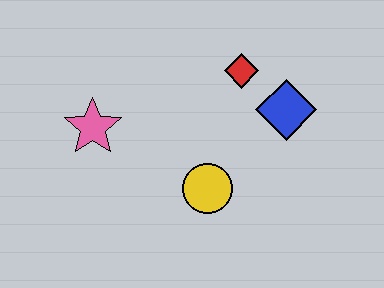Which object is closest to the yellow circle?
The blue diamond is closest to the yellow circle.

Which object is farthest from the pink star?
The blue diamond is farthest from the pink star.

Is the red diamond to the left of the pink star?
No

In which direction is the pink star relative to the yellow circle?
The pink star is to the left of the yellow circle.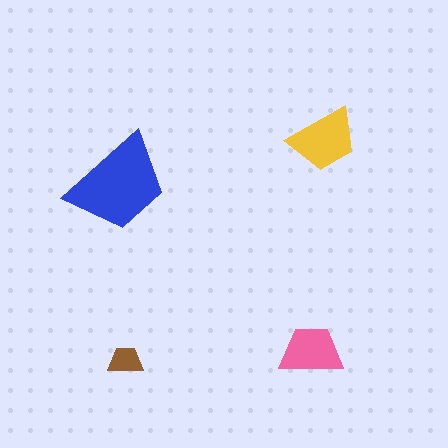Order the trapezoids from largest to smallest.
the blue one, the yellow one, the pink one, the brown one.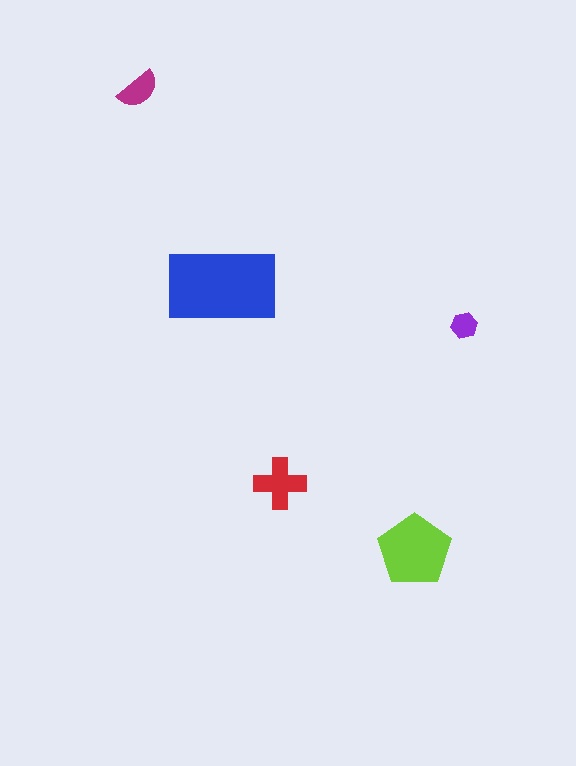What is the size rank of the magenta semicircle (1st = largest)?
4th.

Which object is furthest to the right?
The purple hexagon is rightmost.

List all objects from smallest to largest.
The purple hexagon, the magenta semicircle, the red cross, the lime pentagon, the blue rectangle.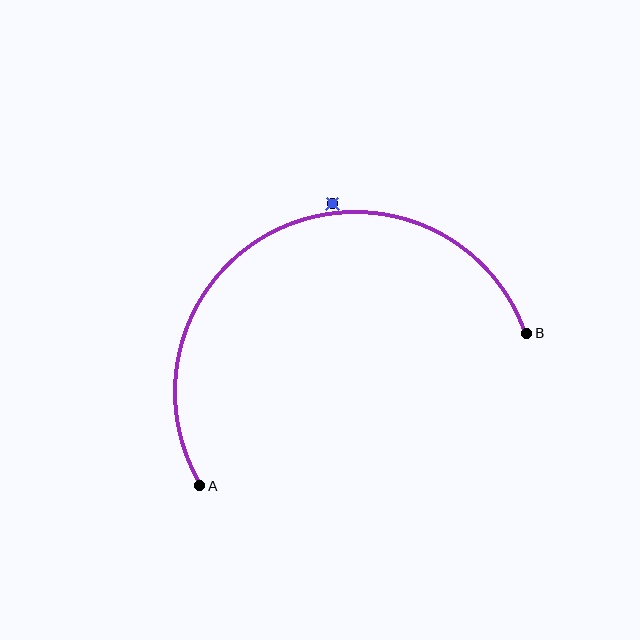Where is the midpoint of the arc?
The arc midpoint is the point on the curve farthest from the straight line joining A and B. It sits above that line.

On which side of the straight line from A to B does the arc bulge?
The arc bulges above the straight line connecting A and B.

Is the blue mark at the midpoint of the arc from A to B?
No — the blue mark does not lie on the arc at all. It sits slightly outside the curve.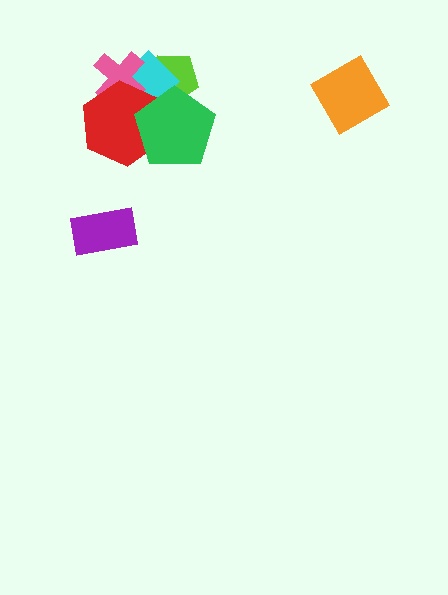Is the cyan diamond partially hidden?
Yes, it is partially covered by another shape.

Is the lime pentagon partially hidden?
Yes, it is partially covered by another shape.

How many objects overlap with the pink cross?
2 objects overlap with the pink cross.